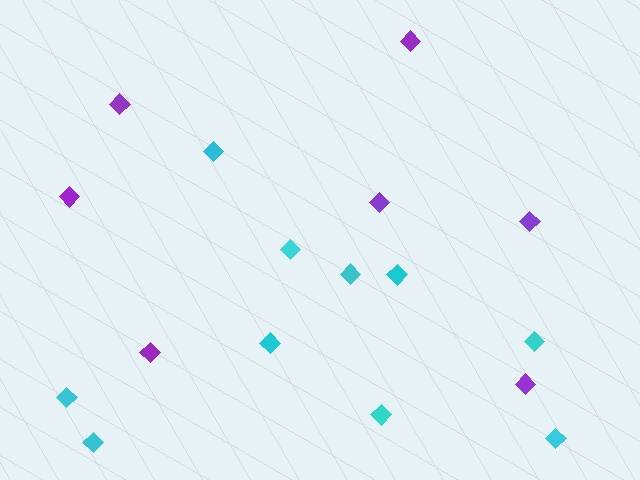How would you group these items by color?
There are 2 groups: one group of purple diamonds (7) and one group of cyan diamonds (10).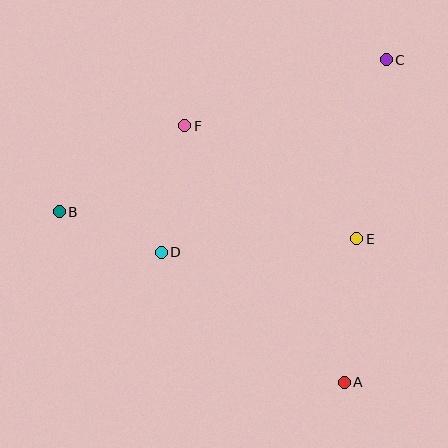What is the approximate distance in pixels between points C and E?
The distance between C and E is approximately 182 pixels.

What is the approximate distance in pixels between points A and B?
The distance between A and B is approximately 332 pixels.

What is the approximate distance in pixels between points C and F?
The distance between C and F is approximately 212 pixels.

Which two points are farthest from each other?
Points B and C are farthest from each other.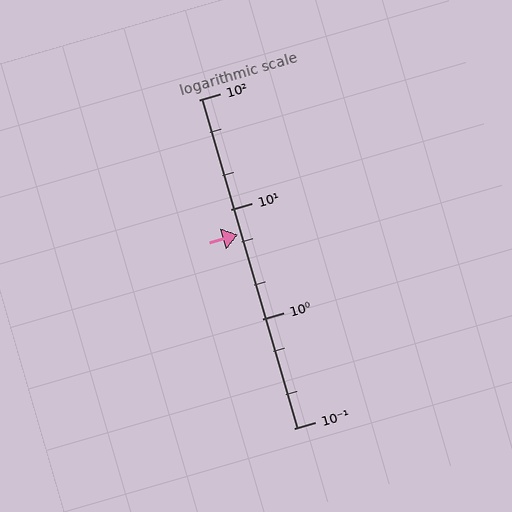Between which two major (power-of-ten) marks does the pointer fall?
The pointer is between 1 and 10.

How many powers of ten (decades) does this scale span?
The scale spans 3 decades, from 0.1 to 100.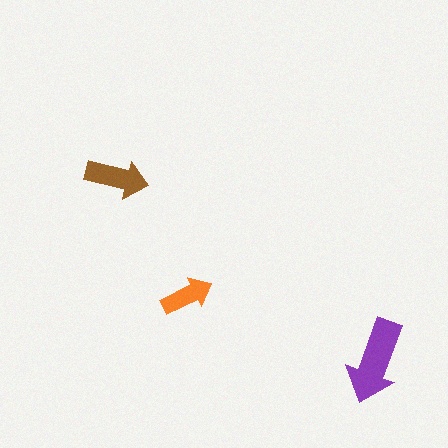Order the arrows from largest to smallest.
the purple one, the brown one, the orange one.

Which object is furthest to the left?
The brown arrow is leftmost.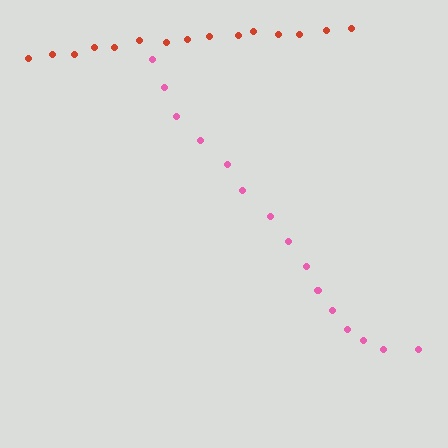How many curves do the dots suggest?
There are 2 distinct paths.